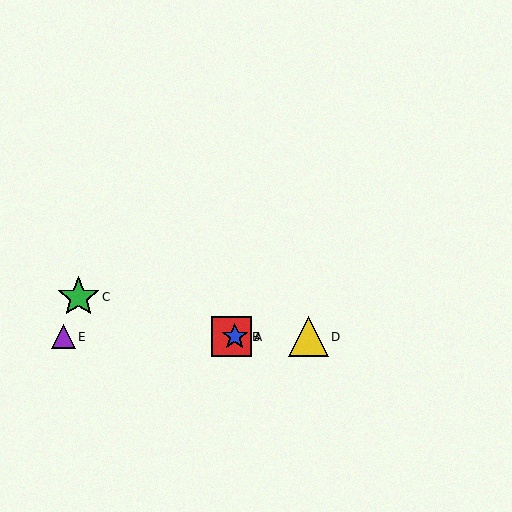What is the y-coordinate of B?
Object B is at y≈337.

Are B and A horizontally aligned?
Yes, both are at y≈337.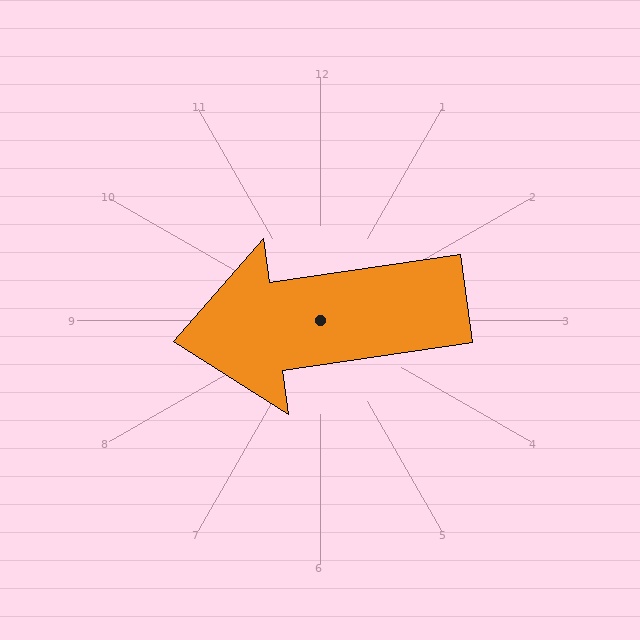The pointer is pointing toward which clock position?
Roughly 9 o'clock.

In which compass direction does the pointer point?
West.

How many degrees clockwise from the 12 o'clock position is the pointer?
Approximately 262 degrees.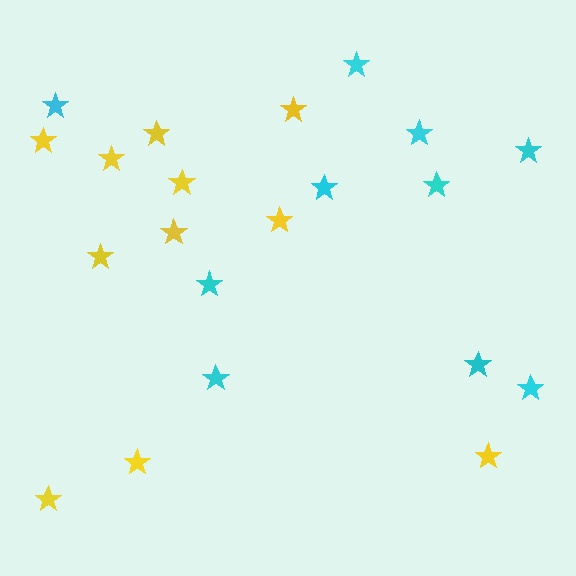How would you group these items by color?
There are 2 groups: one group of cyan stars (10) and one group of yellow stars (11).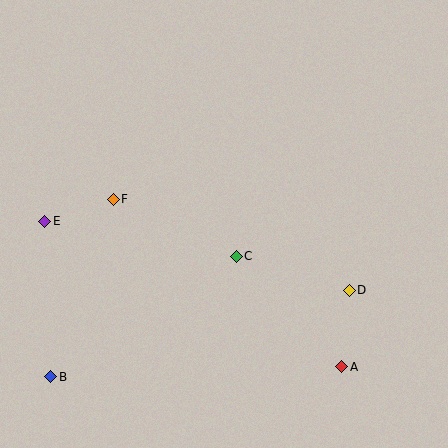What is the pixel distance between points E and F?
The distance between E and F is 72 pixels.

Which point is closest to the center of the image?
Point C at (236, 256) is closest to the center.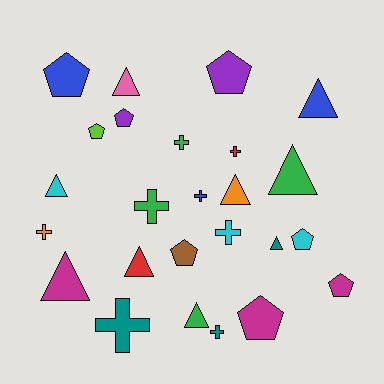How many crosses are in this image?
There are 8 crosses.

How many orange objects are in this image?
There are 2 orange objects.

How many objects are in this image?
There are 25 objects.